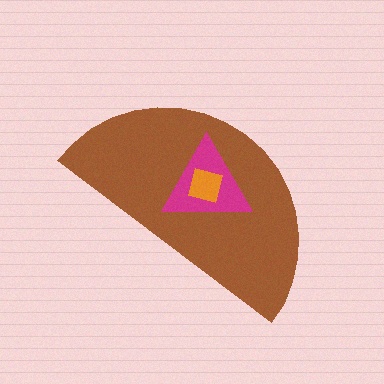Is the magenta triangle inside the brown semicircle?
Yes.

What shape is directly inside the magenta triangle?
The orange square.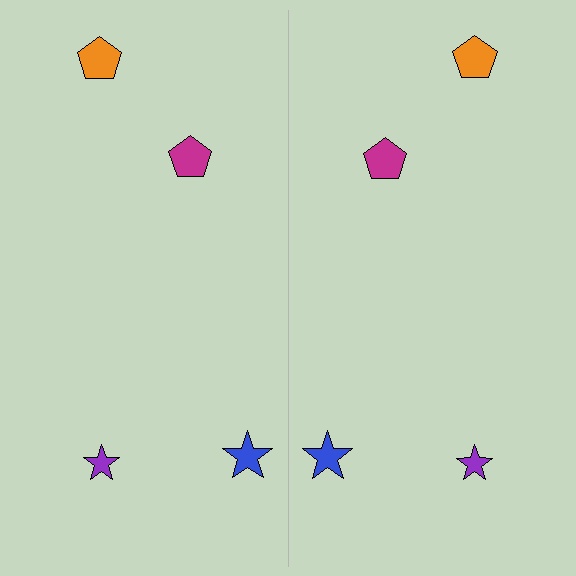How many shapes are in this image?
There are 8 shapes in this image.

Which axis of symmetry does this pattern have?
The pattern has a vertical axis of symmetry running through the center of the image.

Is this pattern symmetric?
Yes, this pattern has bilateral (reflection) symmetry.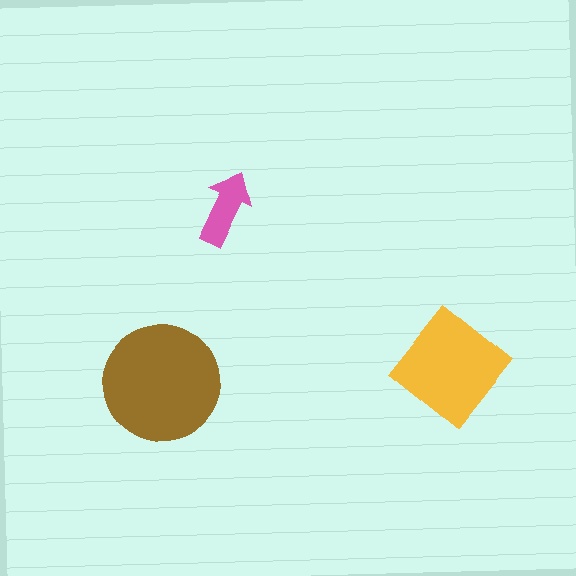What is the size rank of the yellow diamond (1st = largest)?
2nd.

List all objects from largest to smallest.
The brown circle, the yellow diamond, the pink arrow.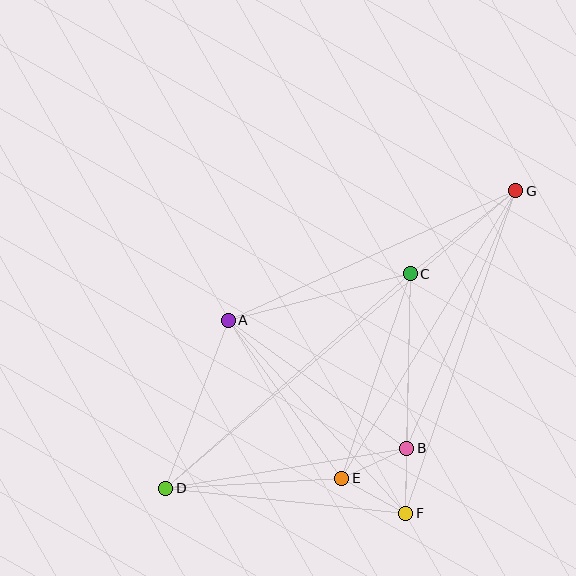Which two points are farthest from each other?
Points D and G are farthest from each other.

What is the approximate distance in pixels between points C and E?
The distance between C and E is approximately 216 pixels.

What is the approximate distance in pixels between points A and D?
The distance between A and D is approximately 179 pixels.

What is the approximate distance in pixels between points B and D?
The distance between B and D is approximately 244 pixels.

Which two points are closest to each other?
Points B and F are closest to each other.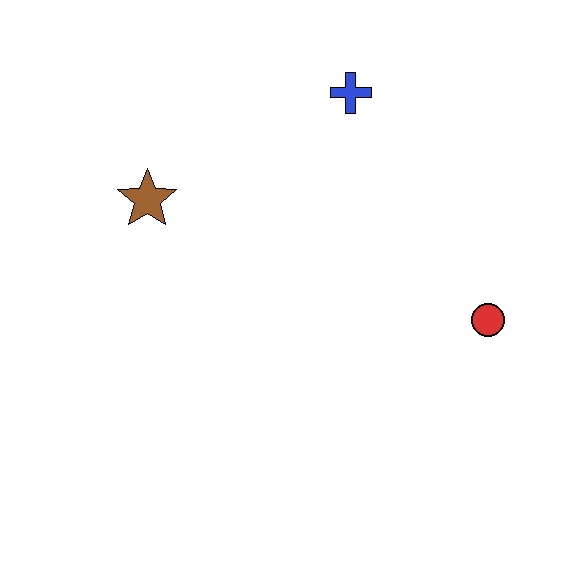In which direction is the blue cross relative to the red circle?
The blue cross is above the red circle.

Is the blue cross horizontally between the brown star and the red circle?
Yes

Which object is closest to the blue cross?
The brown star is closest to the blue cross.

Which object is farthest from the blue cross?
The red circle is farthest from the blue cross.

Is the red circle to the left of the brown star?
No